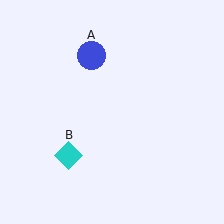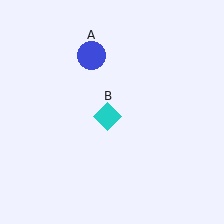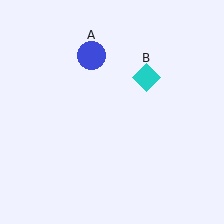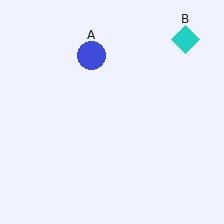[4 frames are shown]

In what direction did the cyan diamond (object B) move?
The cyan diamond (object B) moved up and to the right.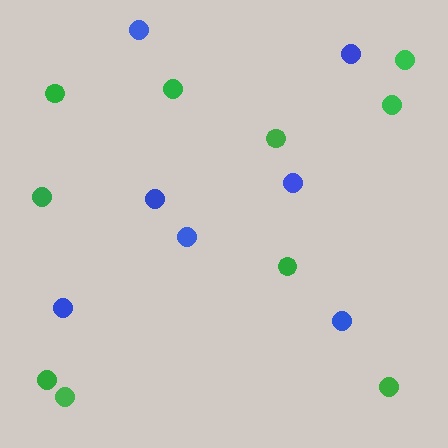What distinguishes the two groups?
There are 2 groups: one group of green circles (10) and one group of blue circles (7).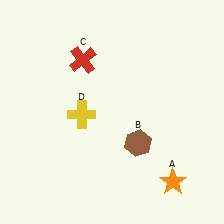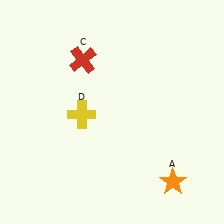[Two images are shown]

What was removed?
The brown hexagon (B) was removed in Image 2.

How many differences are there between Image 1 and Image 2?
There is 1 difference between the two images.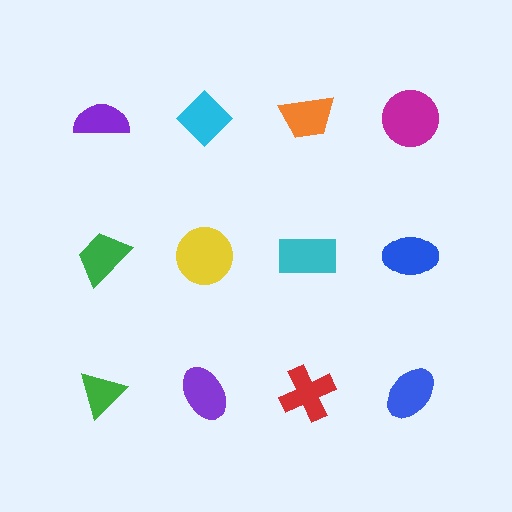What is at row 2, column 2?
A yellow circle.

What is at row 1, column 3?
An orange trapezoid.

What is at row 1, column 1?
A purple semicircle.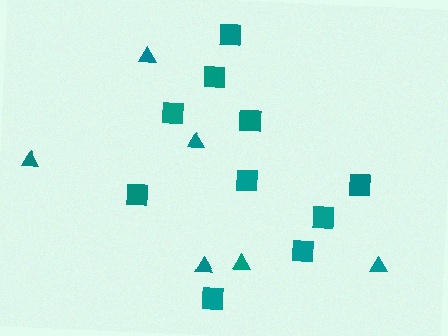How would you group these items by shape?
There are 2 groups: one group of squares (10) and one group of triangles (6).